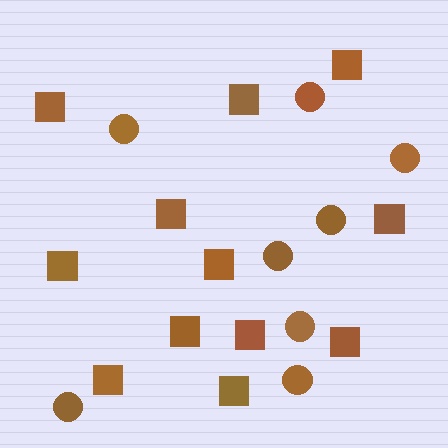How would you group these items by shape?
There are 2 groups: one group of squares (12) and one group of circles (8).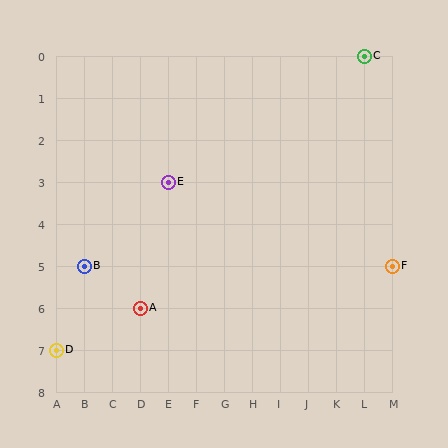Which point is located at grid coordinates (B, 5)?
Point B is at (B, 5).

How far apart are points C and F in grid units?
Points C and F are 1 column and 5 rows apart (about 5.1 grid units diagonally).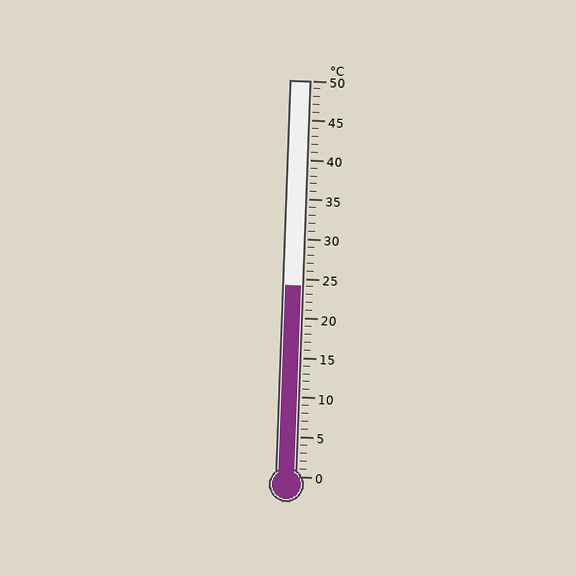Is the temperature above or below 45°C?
The temperature is below 45°C.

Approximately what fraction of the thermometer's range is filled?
The thermometer is filled to approximately 50% of its range.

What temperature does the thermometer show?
The thermometer shows approximately 24°C.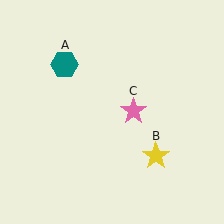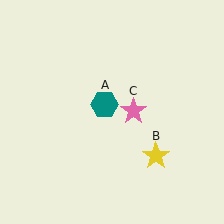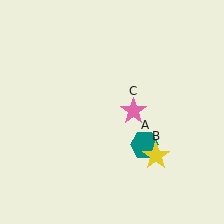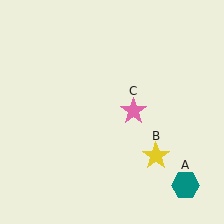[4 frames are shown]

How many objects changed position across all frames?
1 object changed position: teal hexagon (object A).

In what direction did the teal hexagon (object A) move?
The teal hexagon (object A) moved down and to the right.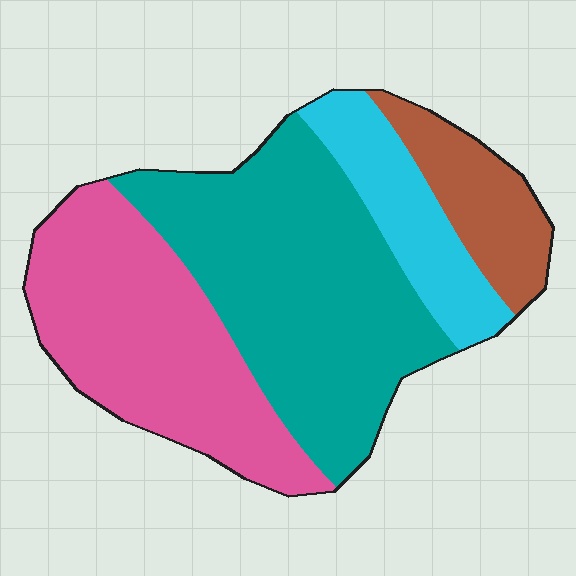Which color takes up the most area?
Teal, at roughly 40%.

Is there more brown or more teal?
Teal.